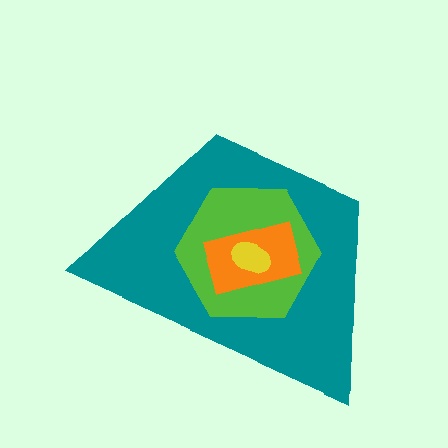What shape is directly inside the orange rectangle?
The yellow ellipse.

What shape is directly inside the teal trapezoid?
The lime hexagon.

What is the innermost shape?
The yellow ellipse.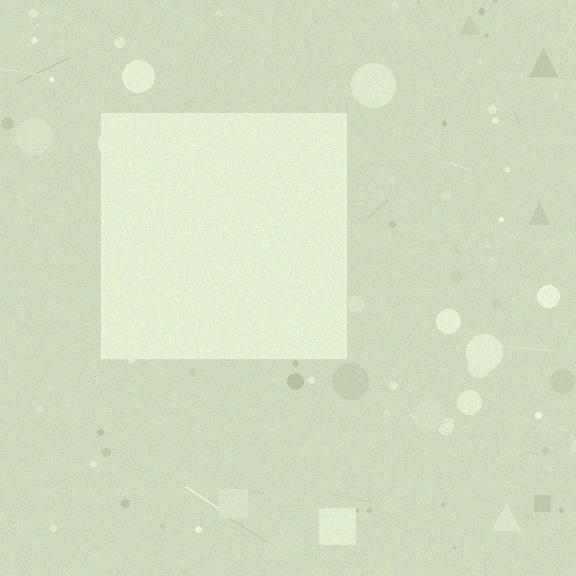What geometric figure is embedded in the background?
A square is embedded in the background.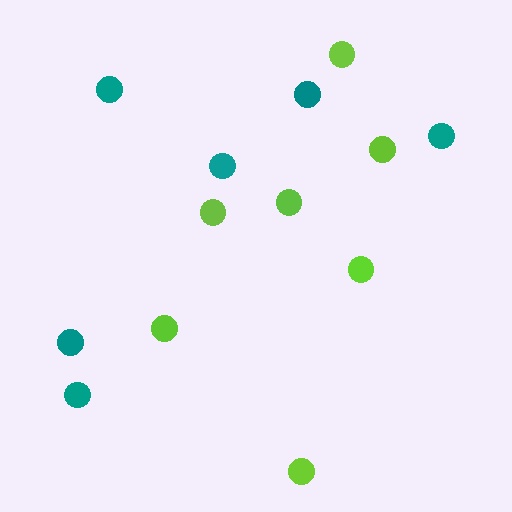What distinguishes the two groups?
There are 2 groups: one group of teal circles (6) and one group of lime circles (7).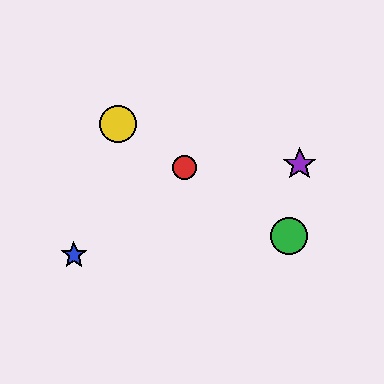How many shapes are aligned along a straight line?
3 shapes (the red circle, the green circle, the yellow circle) are aligned along a straight line.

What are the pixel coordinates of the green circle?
The green circle is at (289, 236).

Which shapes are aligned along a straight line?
The red circle, the green circle, the yellow circle are aligned along a straight line.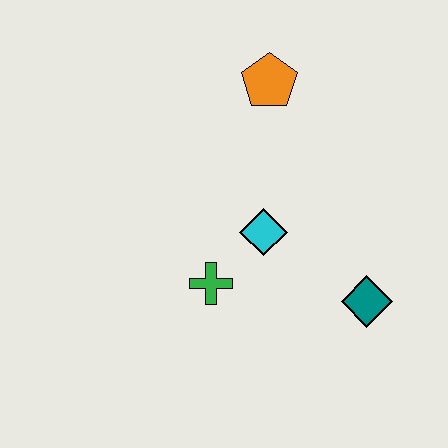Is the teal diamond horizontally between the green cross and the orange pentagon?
No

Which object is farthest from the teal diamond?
The orange pentagon is farthest from the teal diamond.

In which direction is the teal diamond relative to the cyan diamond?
The teal diamond is to the right of the cyan diamond.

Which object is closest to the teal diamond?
The cyan diamond is closest to the teal diamond.